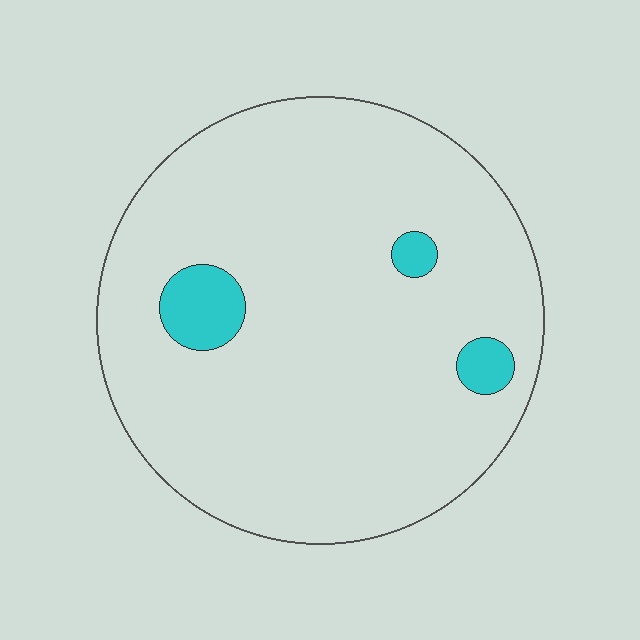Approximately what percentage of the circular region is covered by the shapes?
Approximately 5%.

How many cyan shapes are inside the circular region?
3.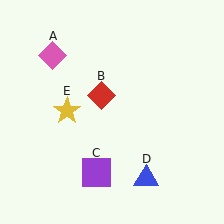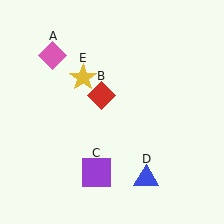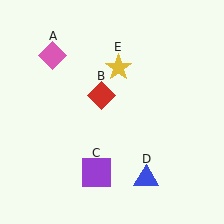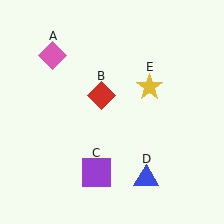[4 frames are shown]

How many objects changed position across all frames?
1 object changed position: yellow star (object E).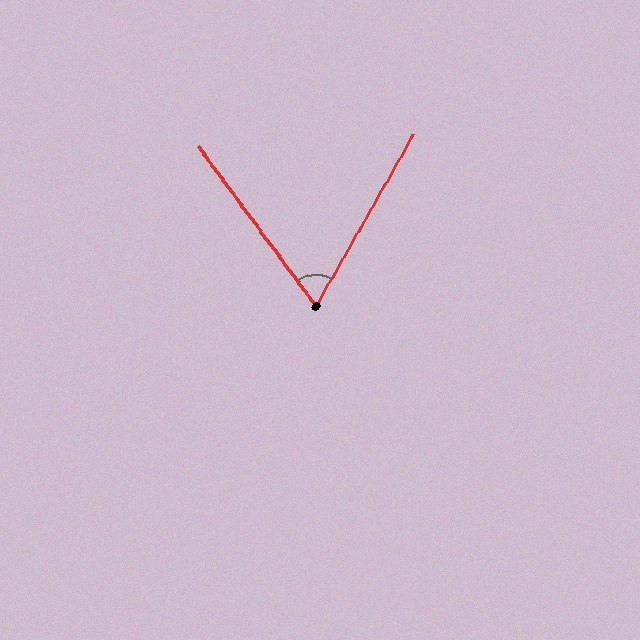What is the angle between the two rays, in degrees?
Approximately 66 degrees.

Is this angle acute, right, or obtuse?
It is acute.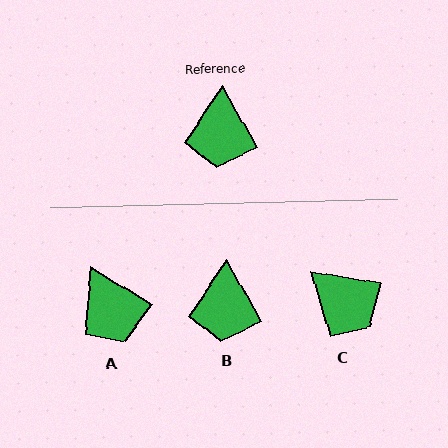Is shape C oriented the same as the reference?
No, it is off by about 51 degrees.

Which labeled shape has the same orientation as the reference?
B.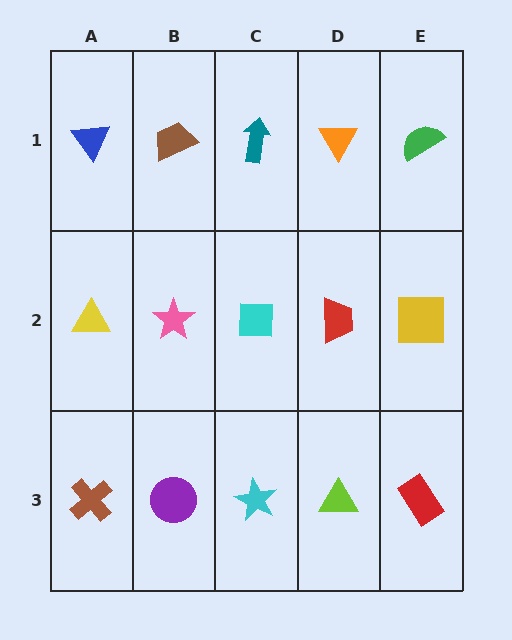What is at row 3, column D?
A lime triangle.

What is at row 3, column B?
A purple circle.